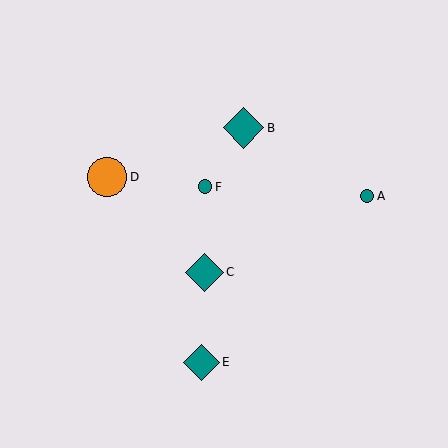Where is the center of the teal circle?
The center of the teal circle is at (205, 187).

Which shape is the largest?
The teal diamond (labeled B) is the largest.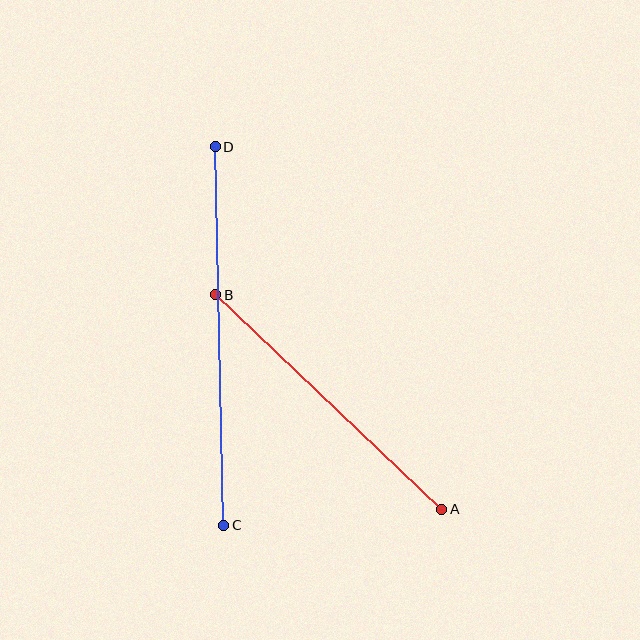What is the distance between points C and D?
The distance is approximately 379 pixels.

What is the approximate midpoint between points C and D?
The midpoint is at approximately (219, 336) pixels.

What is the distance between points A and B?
The distance is approximately 312 pixels.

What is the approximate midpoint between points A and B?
The midpoint is at approximately (329, 402) pixels.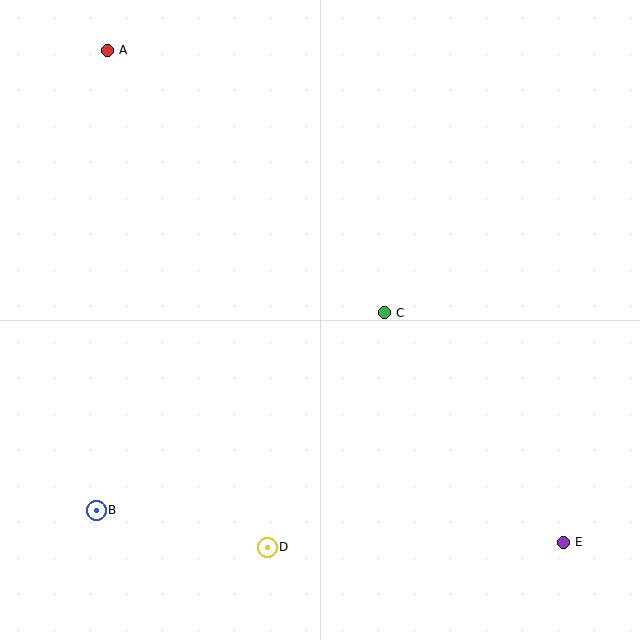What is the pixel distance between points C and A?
The distance between C and A is 382 pixels.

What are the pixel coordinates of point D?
Point D is at (267, 547).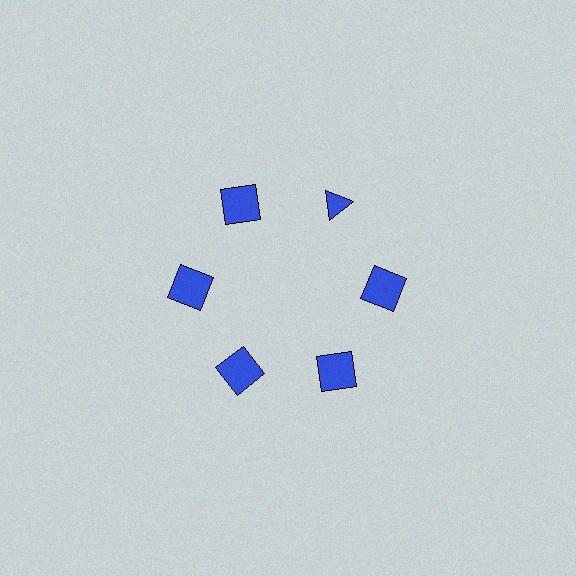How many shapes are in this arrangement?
There are 6 shapes arranged in a ring pattern.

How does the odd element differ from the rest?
It has a different shape: triangle instead of square.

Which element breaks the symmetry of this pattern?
The blue triangle at roughly the 1 o'clock position breaks the symmetry. All other shapes are blue squares.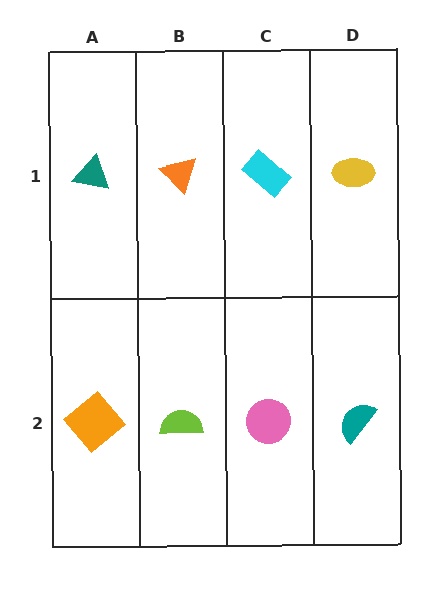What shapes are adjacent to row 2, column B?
An orange triangle (row 1, column B), an orange diamond (row 2, column A), a pink circle (row 2, column C).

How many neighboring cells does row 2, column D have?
2.